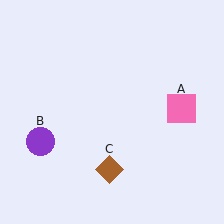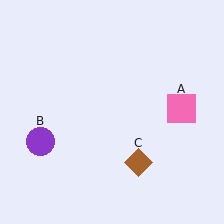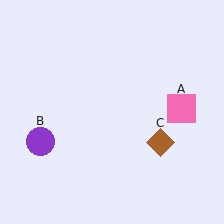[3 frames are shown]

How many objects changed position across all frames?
1 object changed position: brown diamond (object C).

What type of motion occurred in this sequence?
The brown diamond (object C) rotated counterclockwise around the center of the scene.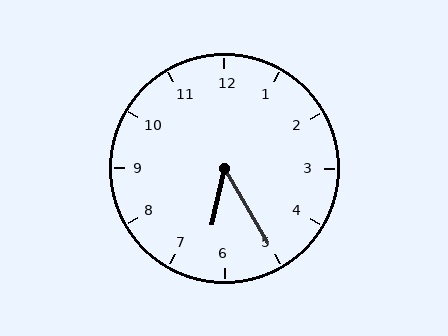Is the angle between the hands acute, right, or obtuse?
It is acute.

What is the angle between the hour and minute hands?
Approximately 42 degrees.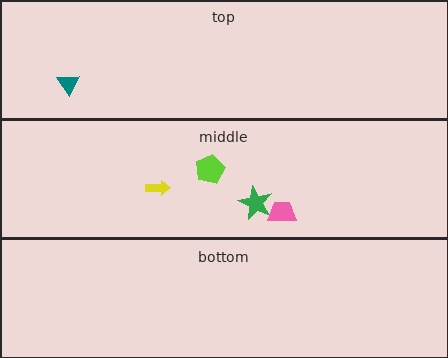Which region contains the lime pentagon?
The middle region.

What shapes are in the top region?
The teal triangle.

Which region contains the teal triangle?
The top region.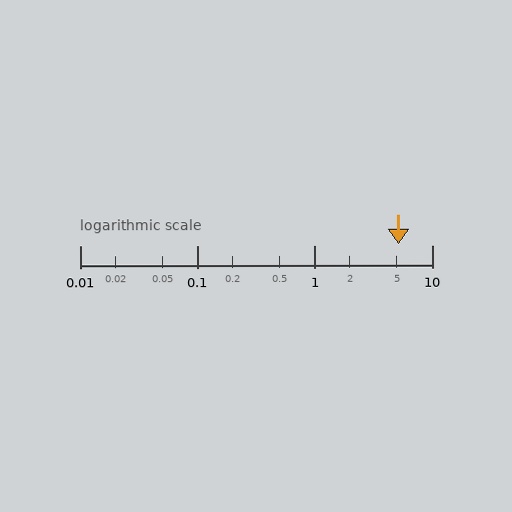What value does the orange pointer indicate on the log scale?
The pointer indicates approximately 5.2.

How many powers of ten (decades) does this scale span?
The scale spans 3 decades, from 0.01 to 10.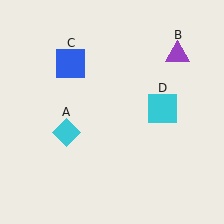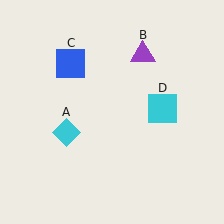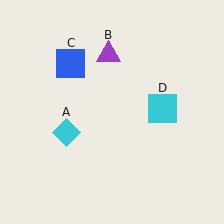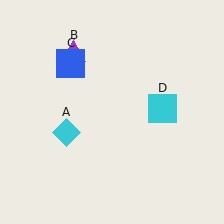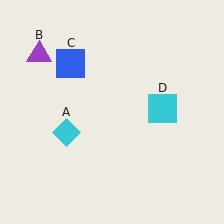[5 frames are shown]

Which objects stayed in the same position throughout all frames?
Cyan diamond (object A) and blue square (object C) and cyan square (object D) remained stationary.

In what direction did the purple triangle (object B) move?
The purple triangle (object B) moved left.